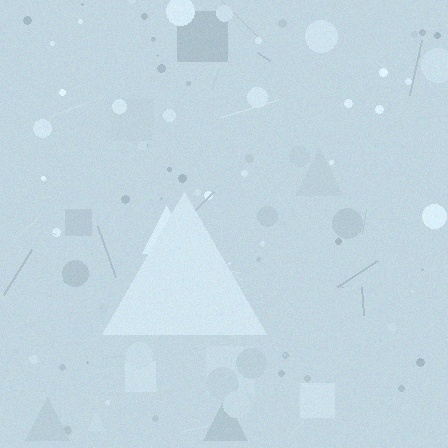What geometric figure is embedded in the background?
A triangle is embedded in the background.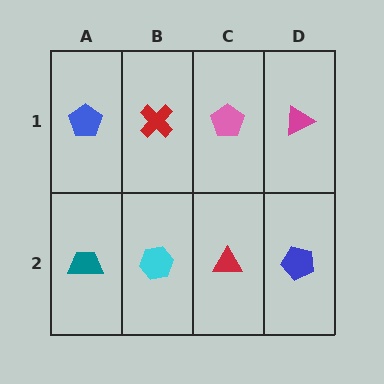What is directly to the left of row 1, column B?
A blue pentagon.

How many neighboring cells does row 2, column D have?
2.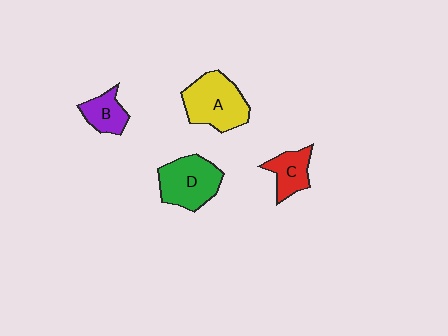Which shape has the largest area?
Shape A (yellow).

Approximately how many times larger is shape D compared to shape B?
Approximately 1.8 times.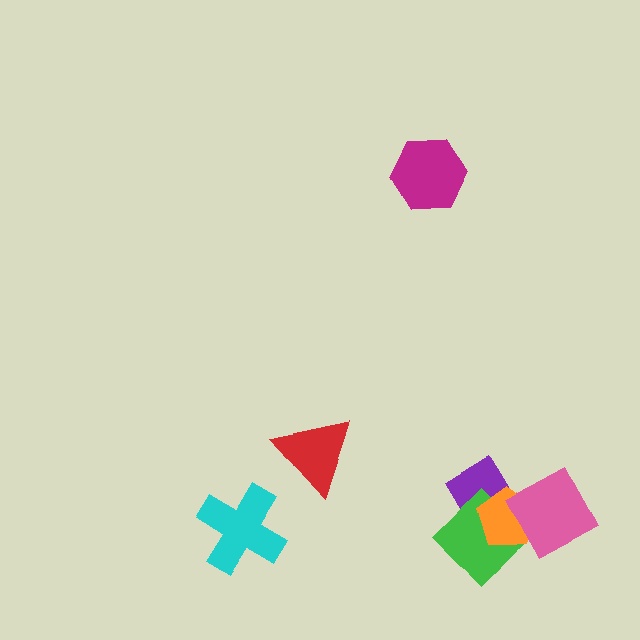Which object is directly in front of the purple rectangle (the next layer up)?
The green diamond is directly in front of the purple rectangle.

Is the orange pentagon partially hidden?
Yes, it is partially covered by another shape.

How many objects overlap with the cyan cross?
0 objects overlap with the cyan cross.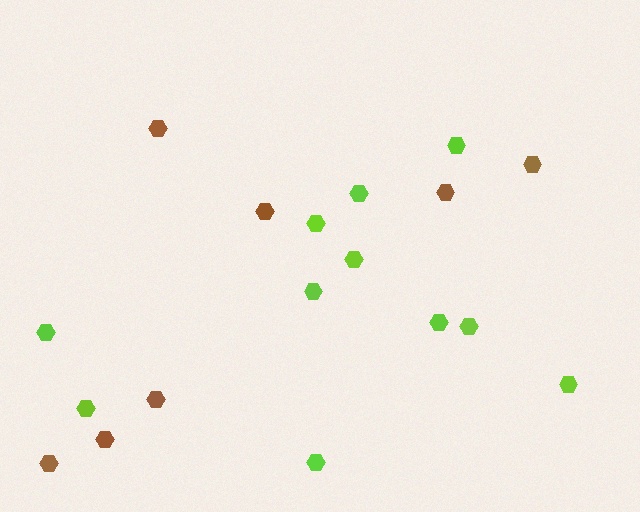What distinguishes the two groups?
There are 2 groups: one group of lime hexagons (11) and one group of brown hexagons (7).